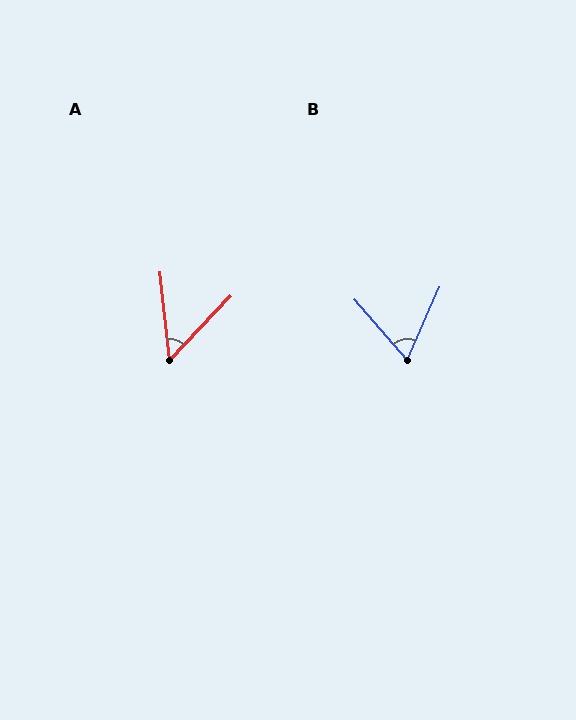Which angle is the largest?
B, at approximately 65 degrees.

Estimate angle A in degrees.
Approximately 50 degrees.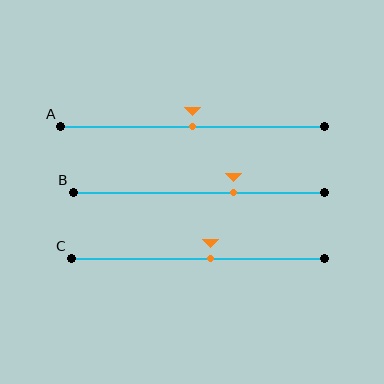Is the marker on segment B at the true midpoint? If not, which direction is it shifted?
No, the marker on segment B is shifted to the right by about 14% of the segment length.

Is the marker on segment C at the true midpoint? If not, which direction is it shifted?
No, the marker on segment C is shifted to the right by about 5% of the segment length.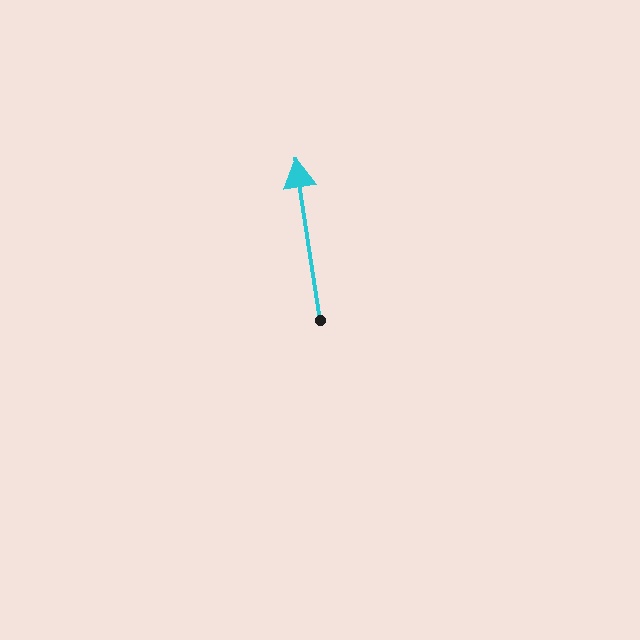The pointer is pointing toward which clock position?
Roughly 12 o'clock.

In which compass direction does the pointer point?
North.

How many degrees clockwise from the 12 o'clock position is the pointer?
Approximately 351 degrees.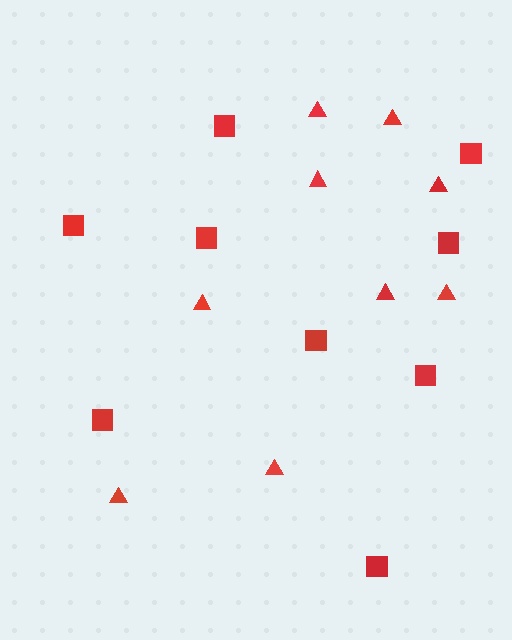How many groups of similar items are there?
There are 2 groups: one group of squares (9) and one group of triangles (9).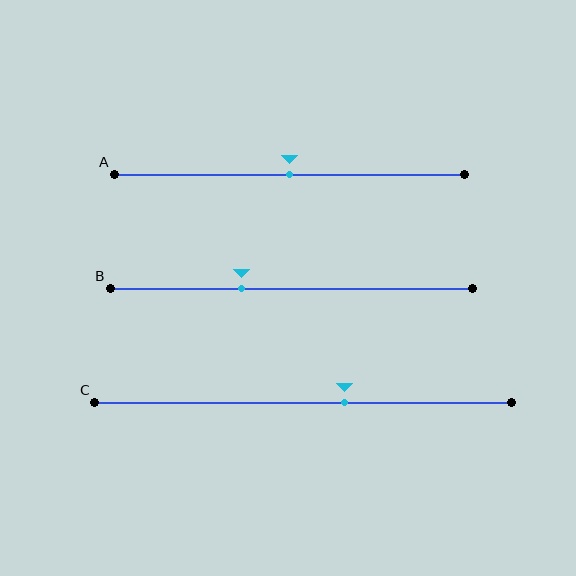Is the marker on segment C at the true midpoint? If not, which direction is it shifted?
No, the marker on segment C is shifted to the right by about 10% of the segment length.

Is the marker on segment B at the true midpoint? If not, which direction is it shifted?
No, the marker on segment B is shifted to the left by about 14% of the segment length.